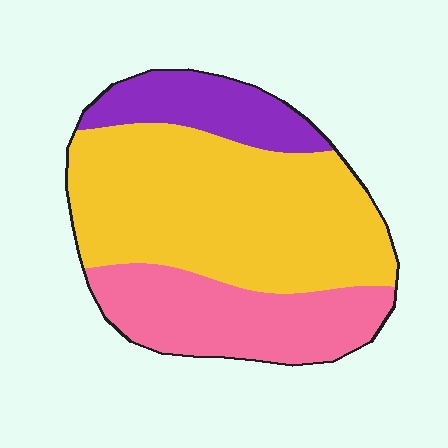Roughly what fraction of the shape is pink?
Pink takes up between a quarter and a half of the shape.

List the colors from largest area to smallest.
From largest to smallest: yellow, pink, purple.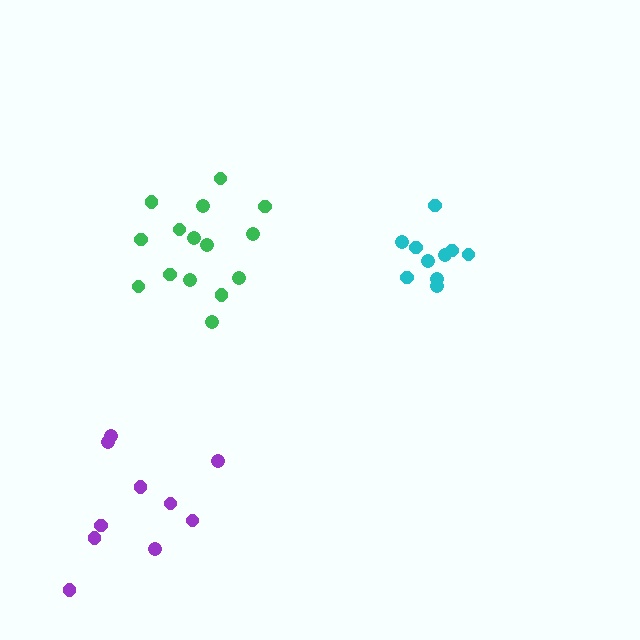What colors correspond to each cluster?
The clusters are colored: cyan, purple, green.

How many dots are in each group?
Group 1: 10 dots, Group 2: 10 dots, Group 3: 15 dots (35 total).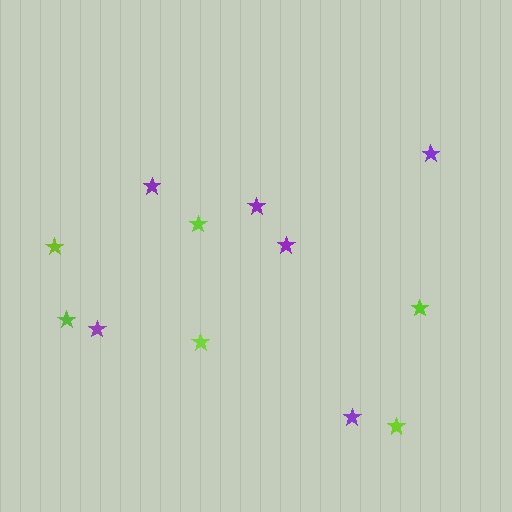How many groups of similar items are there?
There are 2 groups: one group of purple stars (6) and one group of lime stars (6).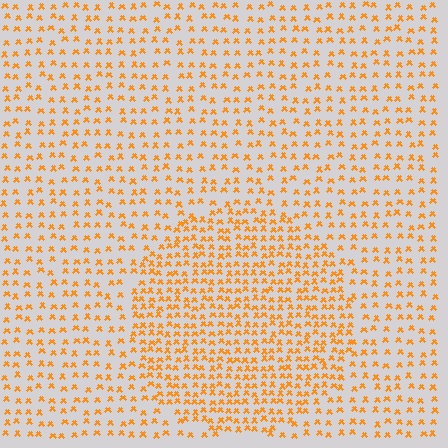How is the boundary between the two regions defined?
The boundary is defined by a change in element density (approximately 1.8x ratio). All elements are the same color, size, and shape.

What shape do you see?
I see a circle.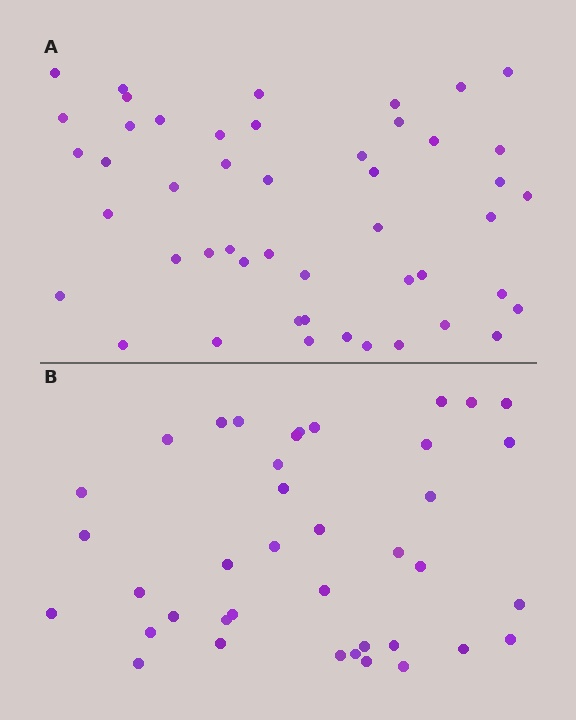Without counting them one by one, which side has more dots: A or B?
Region A (the top region) has more dots.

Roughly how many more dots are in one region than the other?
Region A has roughly 8 or so more dots than region B.